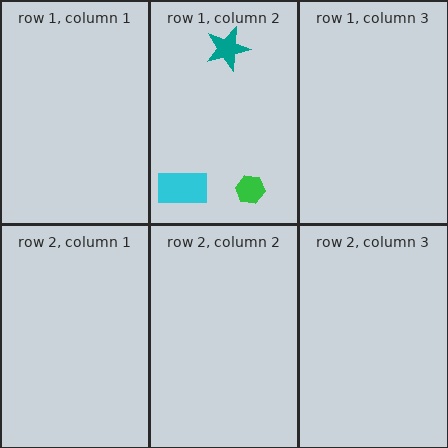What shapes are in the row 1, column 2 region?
The green hexagon, the cyan rectangle, the teal star.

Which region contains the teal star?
The row 1, column 2 region.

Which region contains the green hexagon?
The row 1, column 2 region.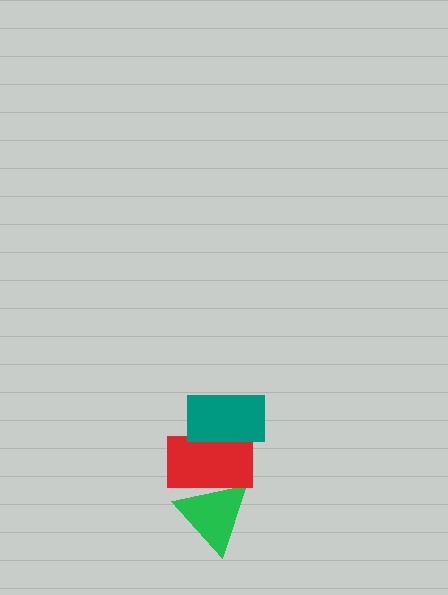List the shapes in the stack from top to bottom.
From top to bottom: the teal rectangle, the red rectangle, the green triangle.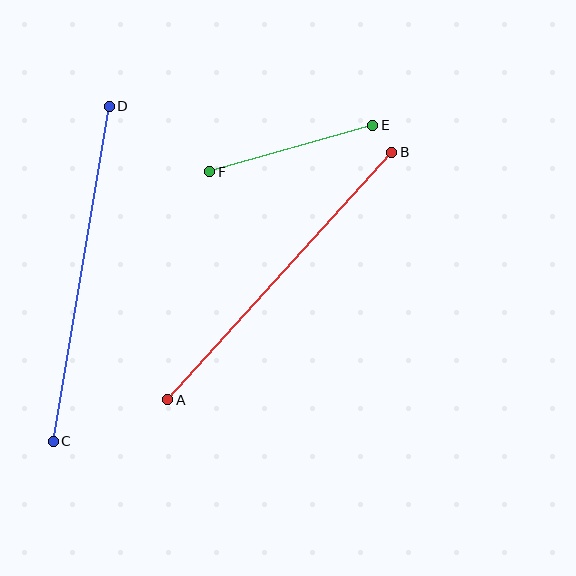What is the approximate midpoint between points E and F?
The midpoint is at approximately (291, 149) pixels.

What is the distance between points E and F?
The distance is approximately 170 pixels.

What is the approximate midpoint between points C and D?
The midpoint is at approximately (81, 274) pixels.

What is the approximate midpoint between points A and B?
The midpoint is at approximately (280, 276) pixels.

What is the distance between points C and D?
The distance is approximately 340 pixels.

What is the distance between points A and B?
The distance is approximately 334 pixels.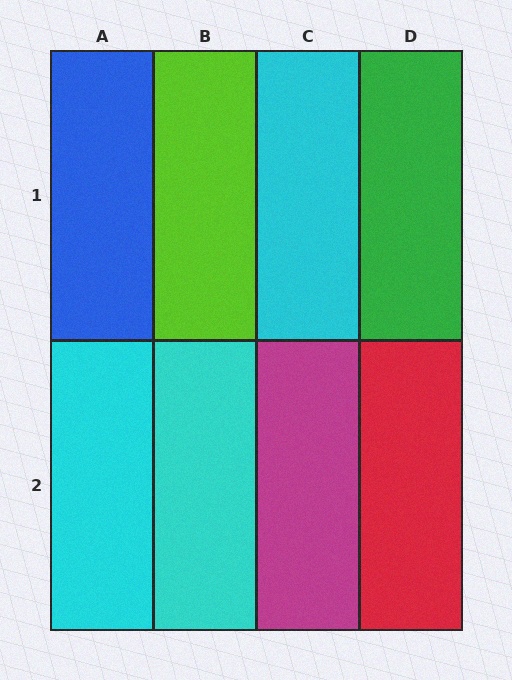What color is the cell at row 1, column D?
Green.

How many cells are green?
1 cell is green.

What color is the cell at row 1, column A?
Blue.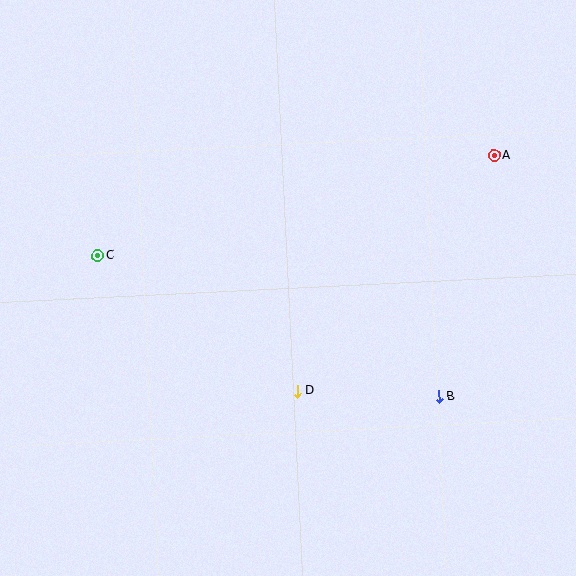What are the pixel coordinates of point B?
Point B is at (439, 396).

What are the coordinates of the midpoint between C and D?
The midpoint between C and D is at (198, 323).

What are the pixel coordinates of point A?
Point A is at (494, 156).